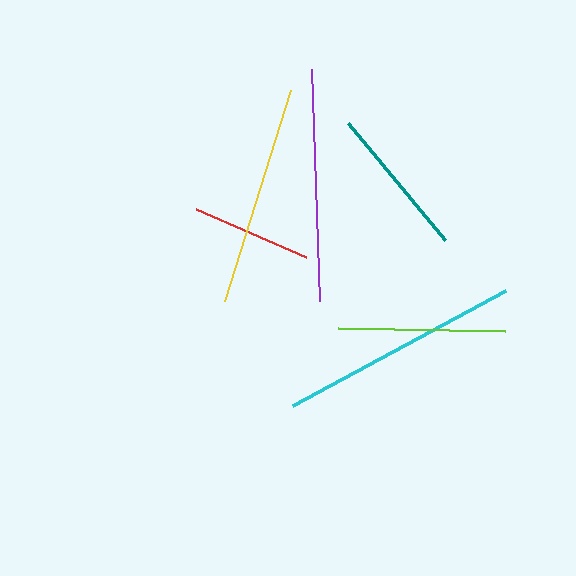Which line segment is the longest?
The cyan line is the longest at approximately 243 pixels.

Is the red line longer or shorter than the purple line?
The purple line is longer than the red line.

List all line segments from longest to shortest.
From longest to shortest: cyan, purple, yellow, lime, teal, red.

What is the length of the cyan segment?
The cyan segment is approximately 243 pixels long.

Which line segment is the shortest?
The red line is the shortest at approximately 119 pixels.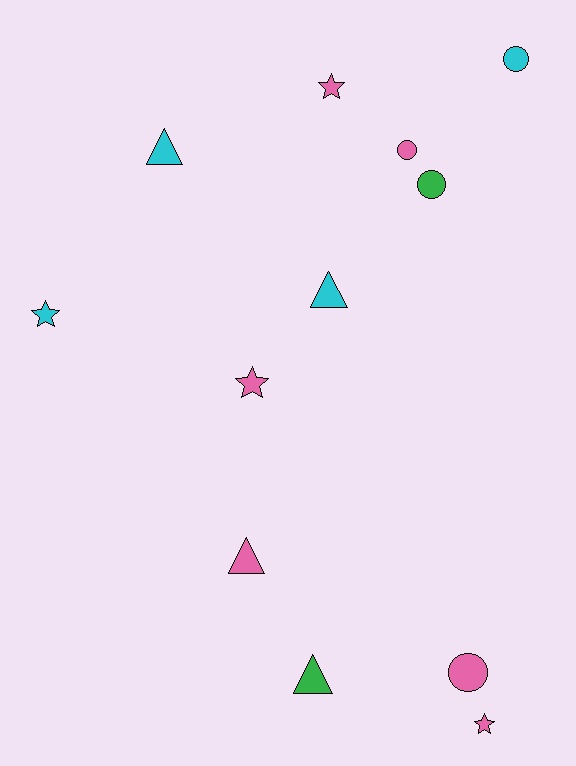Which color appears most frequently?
Pink, with 6 objects.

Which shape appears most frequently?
Circle, with 4 objects.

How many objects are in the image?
There are 12 objects.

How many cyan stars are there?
There is 1 cyan star.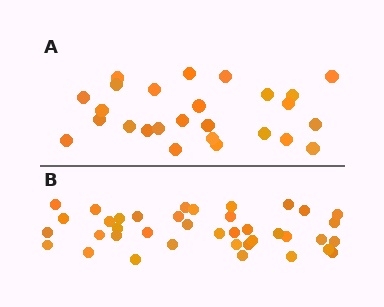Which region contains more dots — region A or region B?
Region B (the bottom region) has more dots.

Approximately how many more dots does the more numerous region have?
Region B has approximately 15 more dots than region A.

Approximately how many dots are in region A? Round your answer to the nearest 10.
About 30 dots. (The exact count is 26, which rounds to 30.)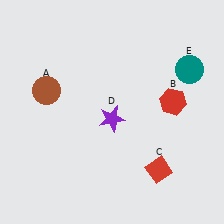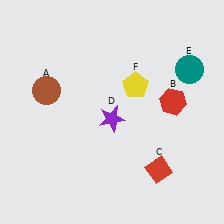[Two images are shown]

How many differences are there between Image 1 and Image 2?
There is 1 difference between the two images.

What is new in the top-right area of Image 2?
A yellow pentagon (F) was added in the top-right area of Image 2.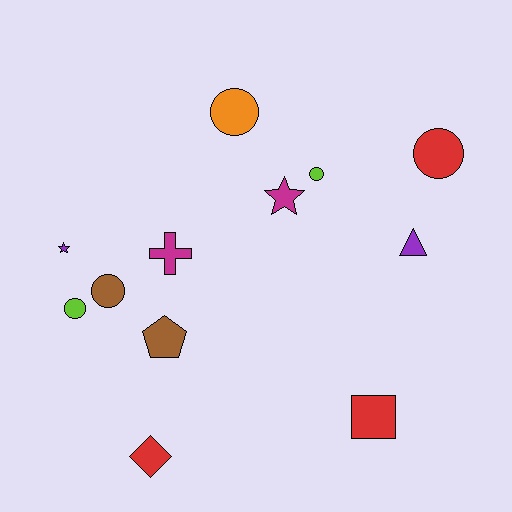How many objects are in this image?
There are 12 objects.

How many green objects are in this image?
There are no green objects.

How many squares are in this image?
There is 1 square.